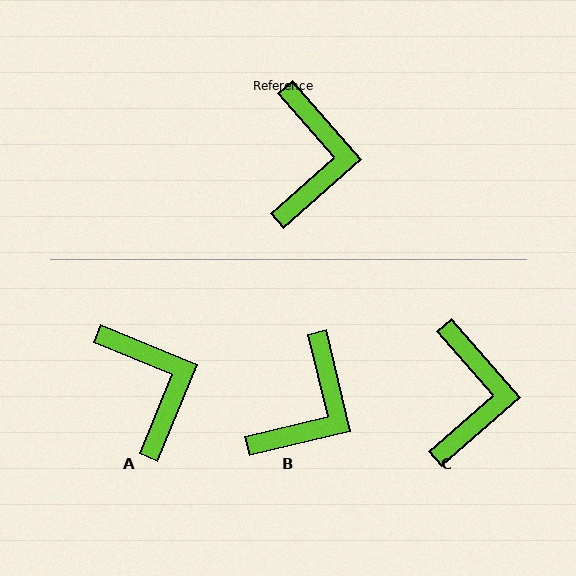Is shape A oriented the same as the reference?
No, it is off by about 26 degrees.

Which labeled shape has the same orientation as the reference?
C.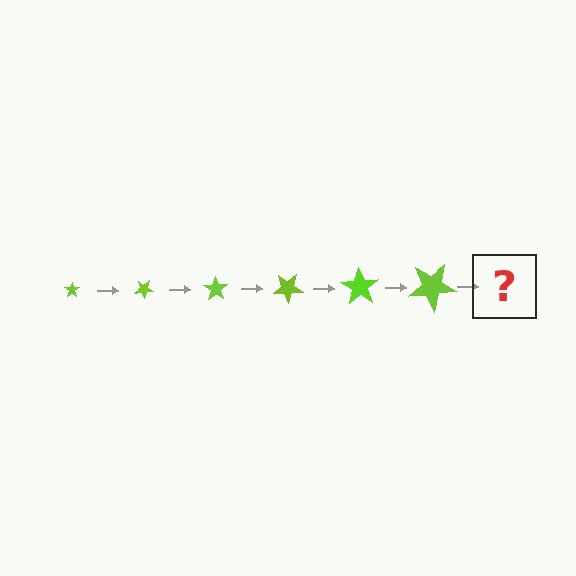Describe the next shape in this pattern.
It should be a star, larger than the previous one and rotated 210 degrees from the start.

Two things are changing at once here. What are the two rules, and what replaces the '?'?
The two rules are that the star grows larger each step and it rotates 35 degrees each step. The '?' should be a star, larger than the previous one and rotated 210 degrees from the start.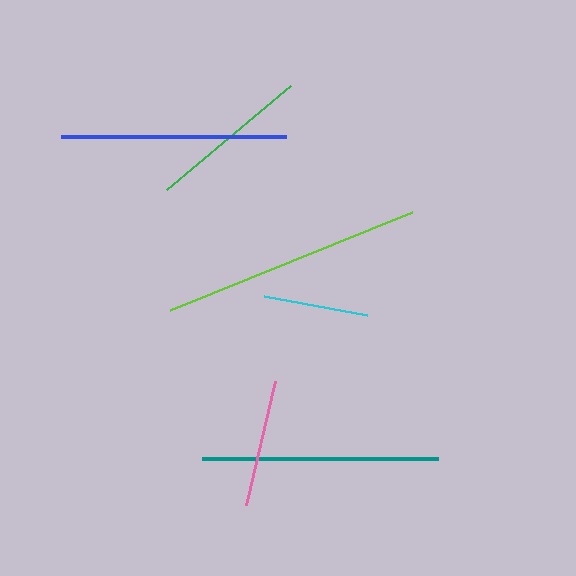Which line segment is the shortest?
The cyan line is the shortest at approximately 105 pixels.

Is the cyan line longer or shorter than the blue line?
The blue line is longer than the cyan line.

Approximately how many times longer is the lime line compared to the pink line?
The lime line is approximately 2.1 times the length of the pink line.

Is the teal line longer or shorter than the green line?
The teal line is longer than the green line.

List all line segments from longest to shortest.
From longest to shortest: lime, teal, blue, green, pink, cyan.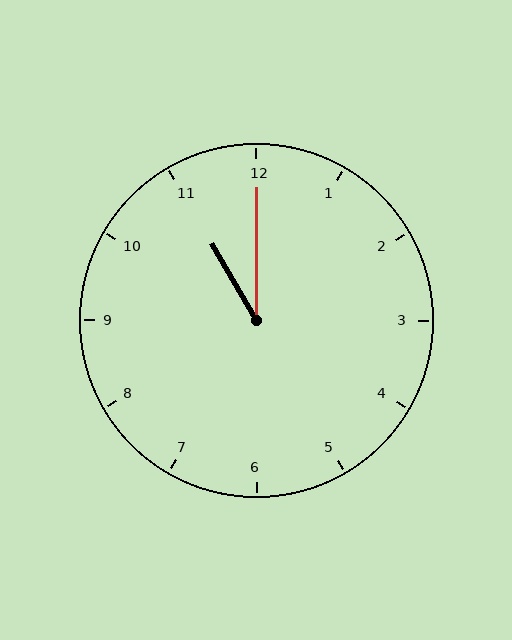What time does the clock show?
11:00.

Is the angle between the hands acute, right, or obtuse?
It is acute.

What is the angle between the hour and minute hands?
Approximately 30 degrees.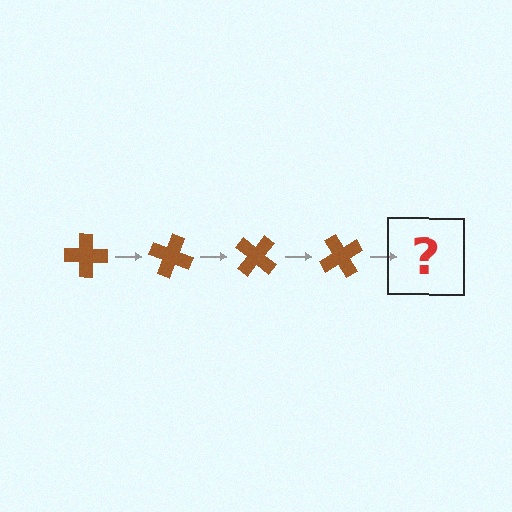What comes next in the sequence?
The next element should be a brown cross rotated 80 degrees.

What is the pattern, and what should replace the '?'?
The pattern is that the cross rotates 20 degrees each step. The '?' should be a brown cross rotated 80 degrees.